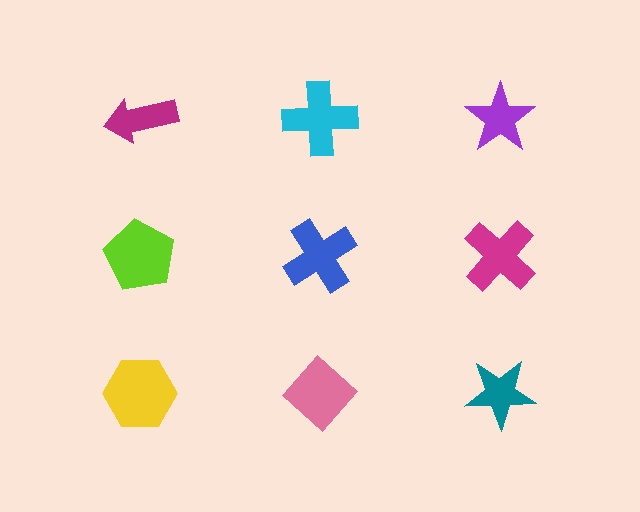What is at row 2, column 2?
A blue cross.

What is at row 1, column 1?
A magenta arrow.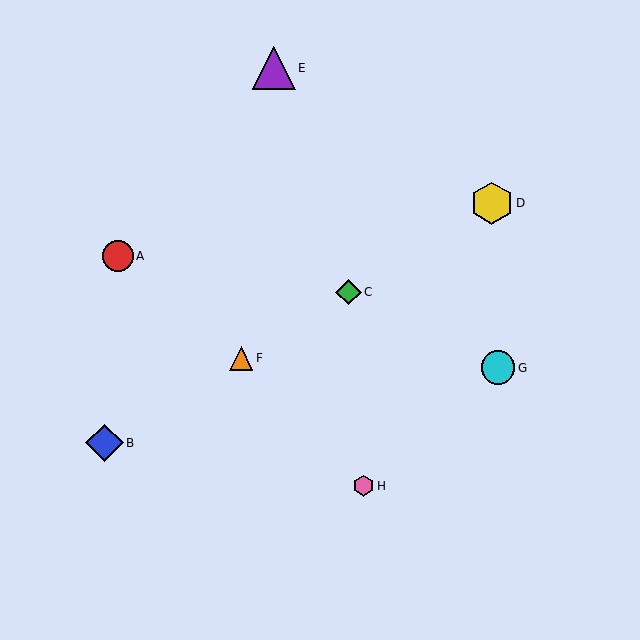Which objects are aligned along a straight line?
Objects B, C, D, F are aligned along a straight line.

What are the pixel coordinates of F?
Object F is at (241, 358).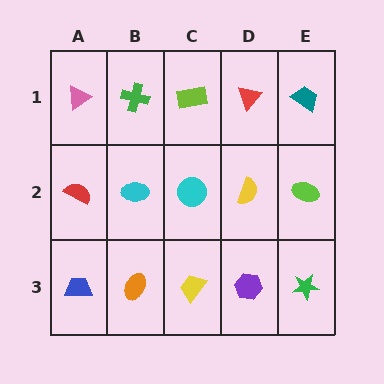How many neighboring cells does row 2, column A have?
3.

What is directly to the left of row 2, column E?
A yellow semicircle.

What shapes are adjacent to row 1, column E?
A lime ellipse (row 2, column E), a red triangle (row 1, column D).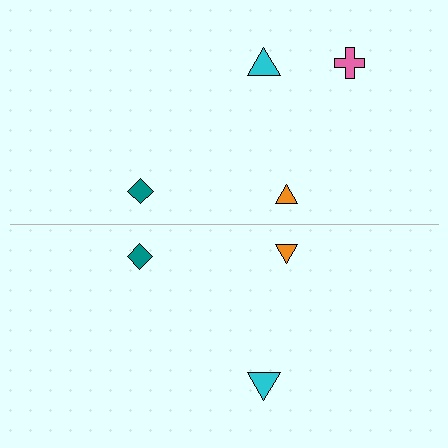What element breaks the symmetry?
A pink cross is missing from the bottom side.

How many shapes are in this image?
There are 7 shapes in this image.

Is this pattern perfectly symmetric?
No, the pattern is not perfectly symmetric. A pink cross is missing from the bottom side.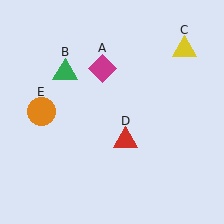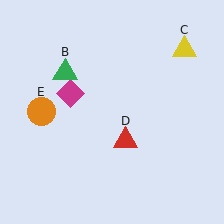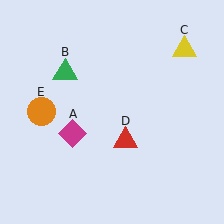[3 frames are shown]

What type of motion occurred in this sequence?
The magenta diamond (object A) rotated counterclockwise around the center of the scene.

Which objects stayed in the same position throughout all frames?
Green triangle (object B) and yellow triangle (object C) and red triangle (object D) and orange circle (object E) remained stationary.